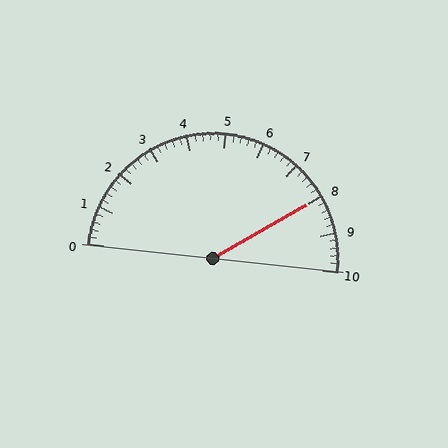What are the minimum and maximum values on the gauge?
The gauge ranges from 0 to 10.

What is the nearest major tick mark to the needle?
The nearest major tick mark is 8.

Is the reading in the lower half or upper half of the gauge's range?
The reading is in the upper half of the range (0 to 10).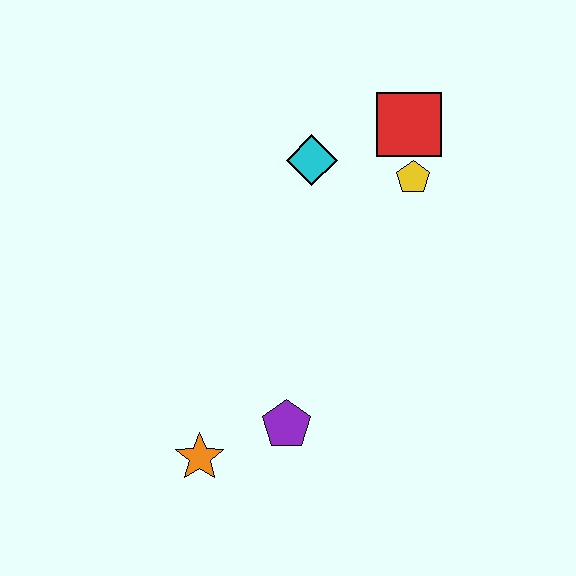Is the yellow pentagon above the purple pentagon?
Yes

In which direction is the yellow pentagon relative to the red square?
The yellow pentagon is below the red square.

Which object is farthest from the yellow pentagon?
The orange star is farthest from the yellow pentagon.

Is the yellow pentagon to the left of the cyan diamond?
No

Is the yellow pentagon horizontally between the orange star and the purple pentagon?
No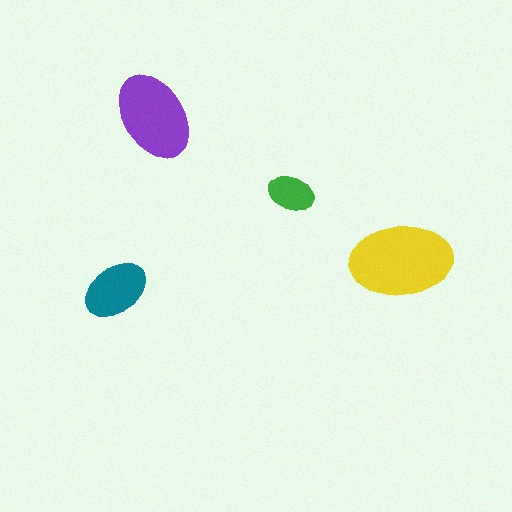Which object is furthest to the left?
The teal ellipse is leftmost.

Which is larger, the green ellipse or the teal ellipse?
The teal one.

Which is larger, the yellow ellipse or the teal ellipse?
The yellow one.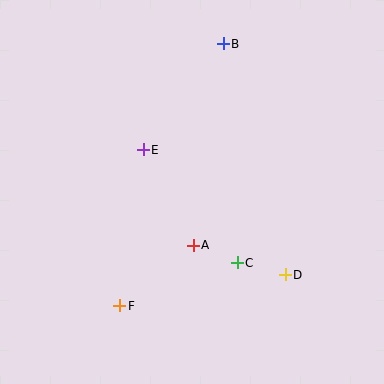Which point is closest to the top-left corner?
Point E is closest to the top-left corner.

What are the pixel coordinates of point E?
Point E is at (143, 150).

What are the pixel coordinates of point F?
Point F is at (120, 306).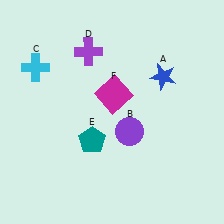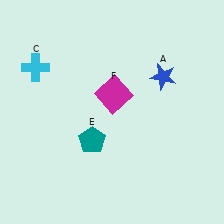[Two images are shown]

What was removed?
The purple circle (B), the purple cross (D) were removed in Image 2.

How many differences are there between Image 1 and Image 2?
There are 2 differences between the two images.